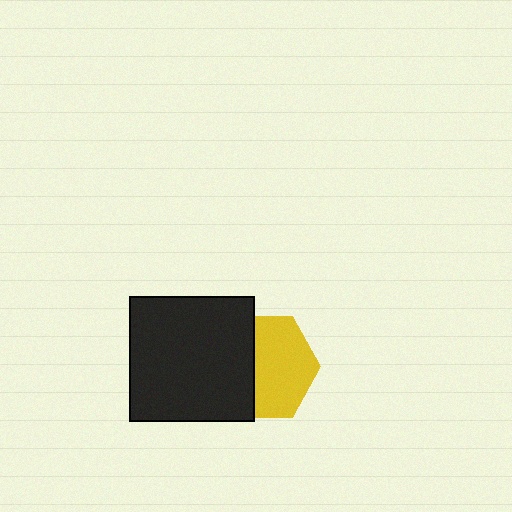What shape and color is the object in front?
The object in front is a black square.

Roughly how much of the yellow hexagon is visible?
About half of it is visible (roughly 59%).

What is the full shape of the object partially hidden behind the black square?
The partially hidden object is a yellow hexagon.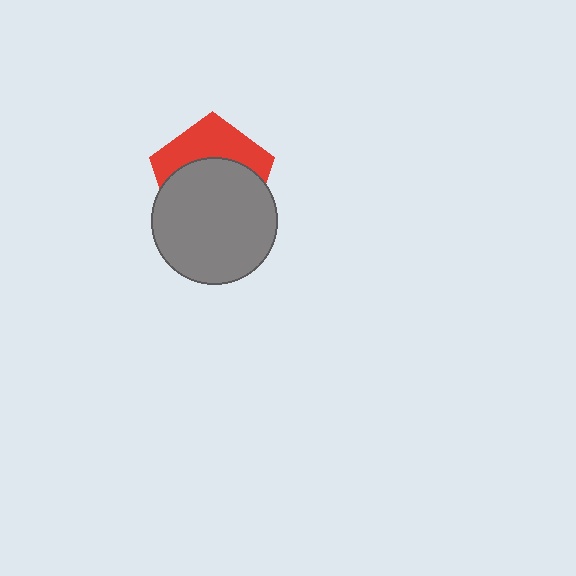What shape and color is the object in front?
The object in front is a gray circle.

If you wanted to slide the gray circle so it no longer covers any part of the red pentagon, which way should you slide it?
Slide it down — that is the most direct way to separate the two shapes.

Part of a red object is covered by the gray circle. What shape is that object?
It is a pentagon.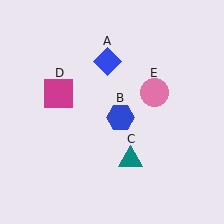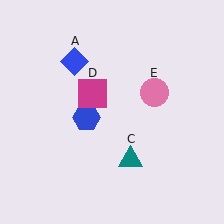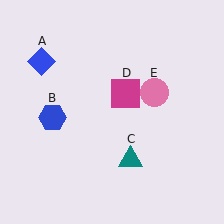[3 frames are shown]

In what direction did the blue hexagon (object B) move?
The blue hexagon (object B) moved left.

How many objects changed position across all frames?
3 objects changed position: blue diamond (object A), blue hexagon (object B), magenta square (object D).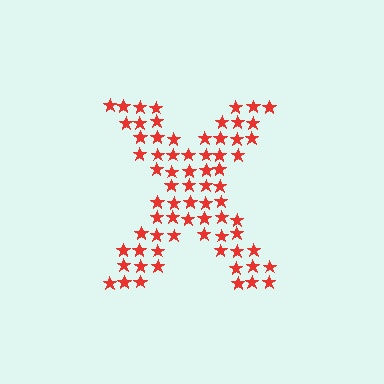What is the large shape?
The large shape is the letter X.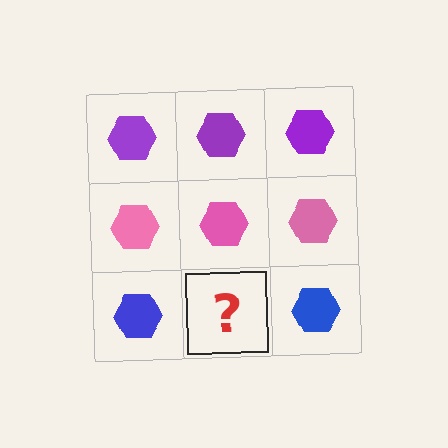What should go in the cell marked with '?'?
The missing cell should contain a blue hexagon.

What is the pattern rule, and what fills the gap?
The rule is that each row has a consistent color. The gap should be filled with a blue hexagon.